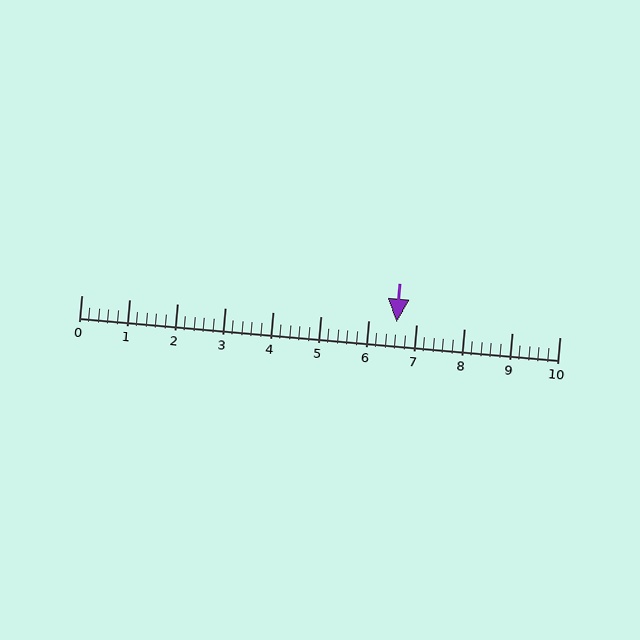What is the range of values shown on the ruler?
The ruler shows values from 0 to 10.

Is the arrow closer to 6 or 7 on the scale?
The arrow is closer to 7.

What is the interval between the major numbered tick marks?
The major tick marks are spaced 1 units apart.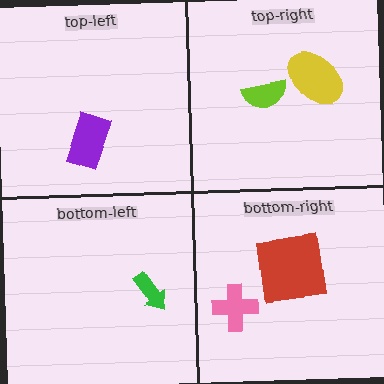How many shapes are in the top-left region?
1.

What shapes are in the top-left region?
The purple rectangle.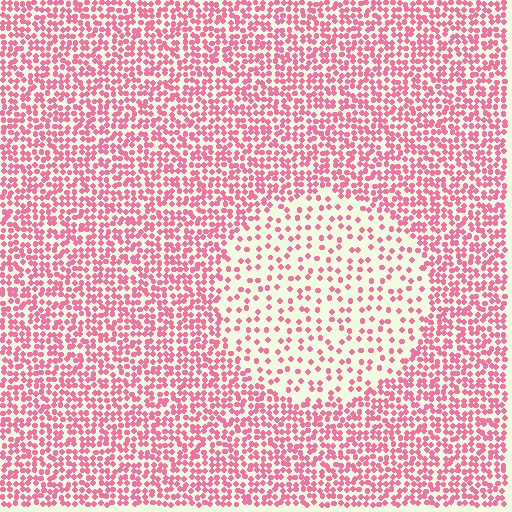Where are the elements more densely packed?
The elements are more densely packed outside the circle boundary.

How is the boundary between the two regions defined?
The boundary is defined by a change in element density (approximately 2.4x ratio). All elements are the same color, size, and shape.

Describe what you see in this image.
The image contains small pink elements arranged at two different densities. A circle-shaped region is visible where the elements are less densely packed than the surrounding area.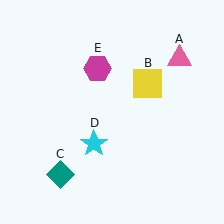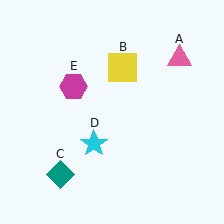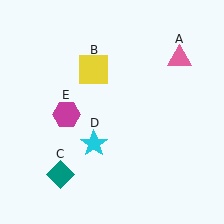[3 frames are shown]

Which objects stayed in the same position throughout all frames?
Pink triangle (object A) and teal diamond (object C) and cyan star (object D) remained stationary.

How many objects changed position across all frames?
2 objects changed position: yellow square (object B), magenta hexagon (object E).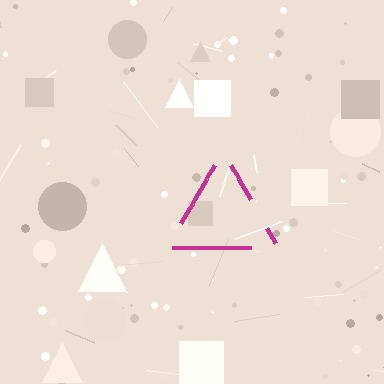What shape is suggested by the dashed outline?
The dashed outline suggests a triangle.